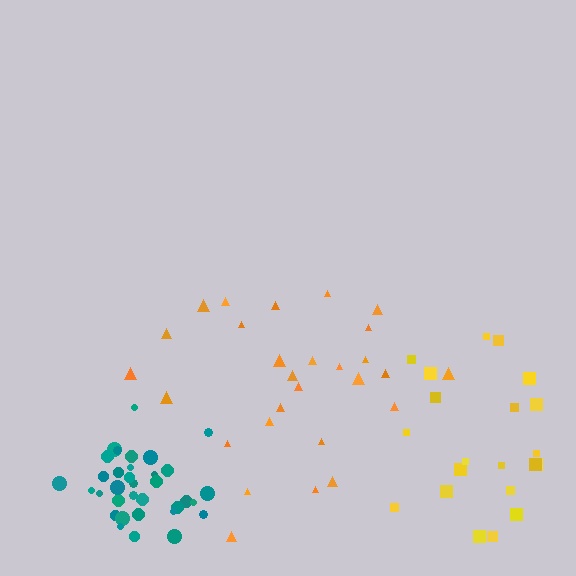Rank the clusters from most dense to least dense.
teal, orange, yellow.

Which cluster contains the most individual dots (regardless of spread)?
Teal (34).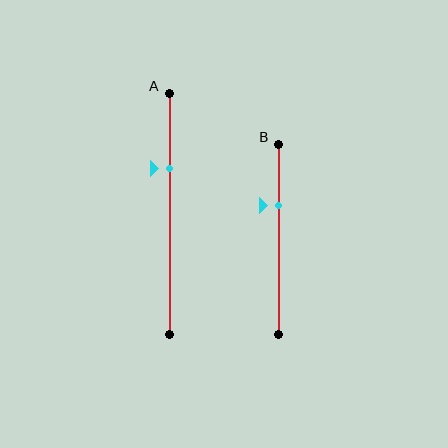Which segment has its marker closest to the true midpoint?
Segment B has its marker closest to the true midpoint.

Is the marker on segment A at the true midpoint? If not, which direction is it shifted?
No, the marker on segment A is shifted upward by about 19% of the segment length.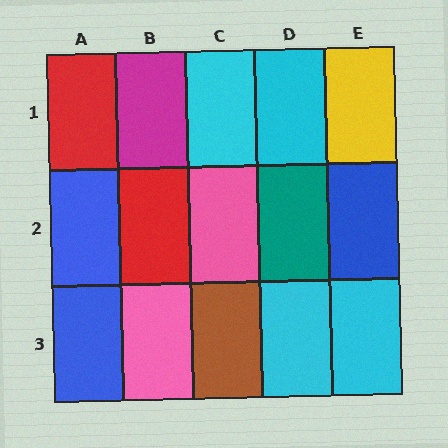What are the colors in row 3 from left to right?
Blue, pink, brown, cyan, cyan.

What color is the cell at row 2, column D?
Teal.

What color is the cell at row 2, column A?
Blue.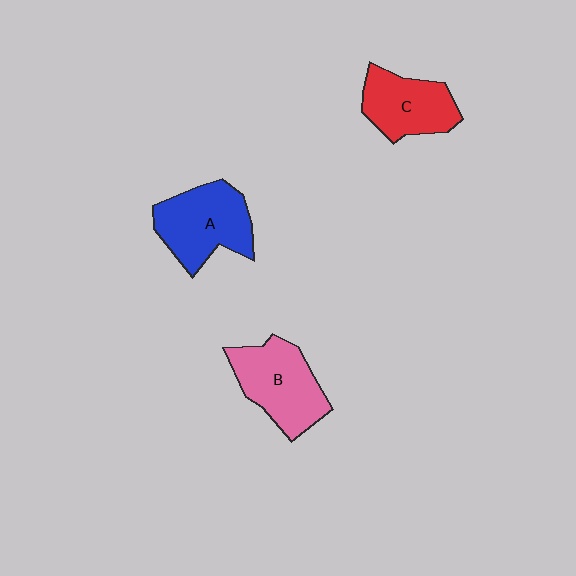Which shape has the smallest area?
Shape C (red).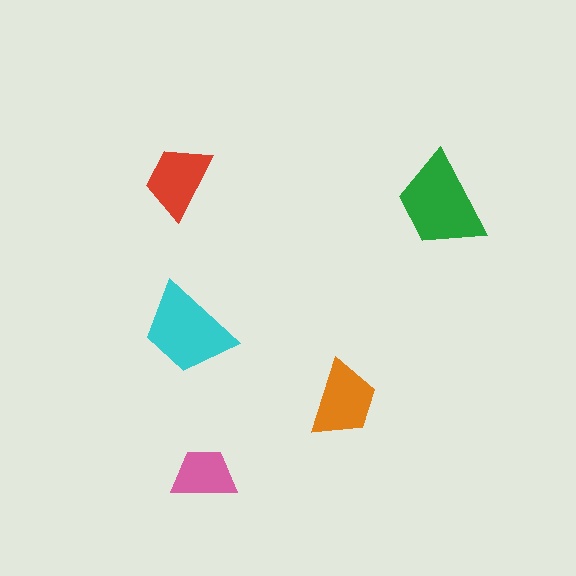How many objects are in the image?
There are 5 objects in the image.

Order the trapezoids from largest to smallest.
the green one, the cyan one, the orange one, the red one, the pink one.